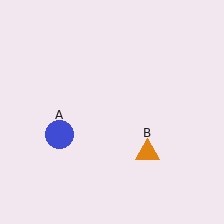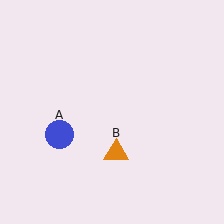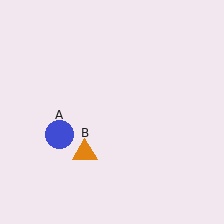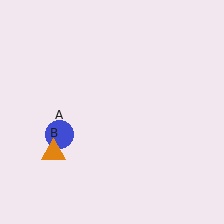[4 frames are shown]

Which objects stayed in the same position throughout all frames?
Blue circle (object A) remained stationary.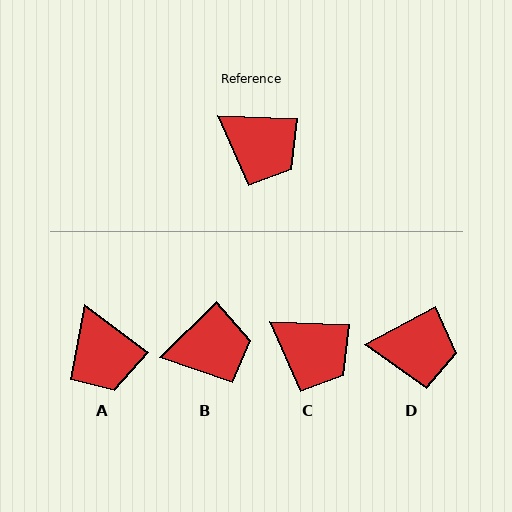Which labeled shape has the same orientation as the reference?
C.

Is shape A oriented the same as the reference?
No, it is off by about 35 degrees.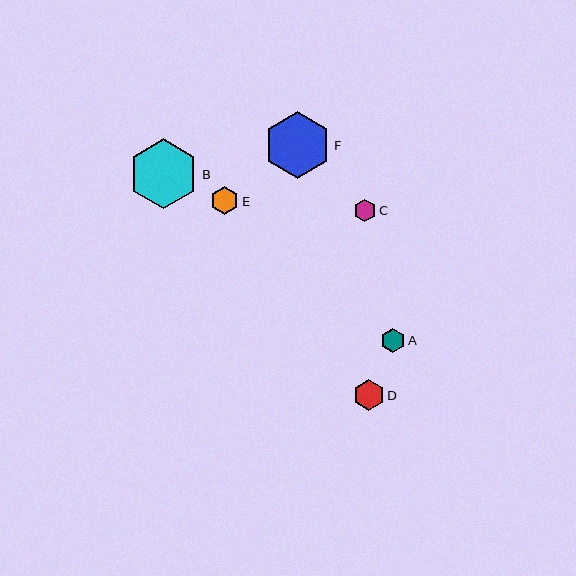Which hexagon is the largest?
Hexagon B is the largest with a size of approximately 70 pixels.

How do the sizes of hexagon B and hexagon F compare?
Hexagon B and hexagon F are approximately the same size.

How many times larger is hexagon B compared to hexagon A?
Hexagon B is approximately 2.9 times the size of hexagon A.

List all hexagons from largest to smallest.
From largest to smallest: B, F, D, E, A, C.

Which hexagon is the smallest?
Hexagon C is the smallest with a size of approximately 22 pixels.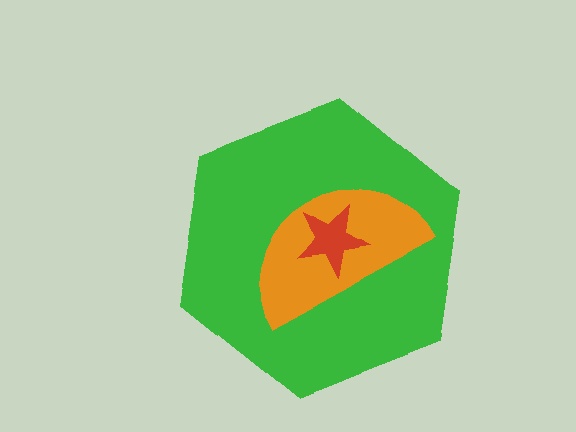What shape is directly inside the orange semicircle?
The red star.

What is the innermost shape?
The red star.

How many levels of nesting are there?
3.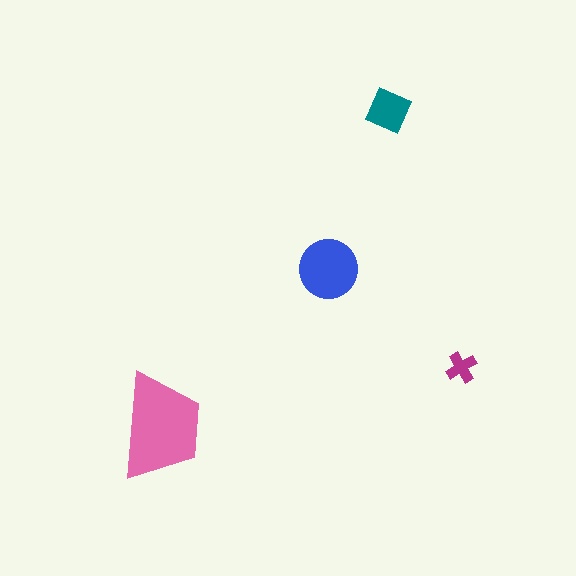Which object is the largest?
The pink trapezoid.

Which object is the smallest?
The magenta cross.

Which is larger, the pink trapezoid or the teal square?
The pink trapezoid.